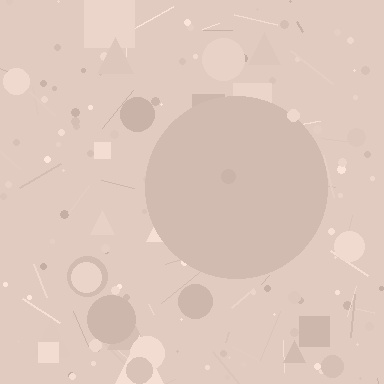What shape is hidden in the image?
A circle is hidden in the image.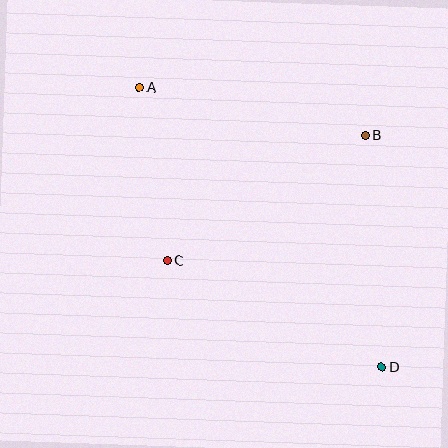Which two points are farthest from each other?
Points A and D are farthest from each other.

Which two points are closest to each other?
Points A and C are closest to each other.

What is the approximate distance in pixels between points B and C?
The distance between B and C is approximately 235 pixels.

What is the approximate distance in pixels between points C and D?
The distance between C and D is approximately 240 pixels.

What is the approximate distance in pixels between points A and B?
The distance between A and B is approximately 231 pixels.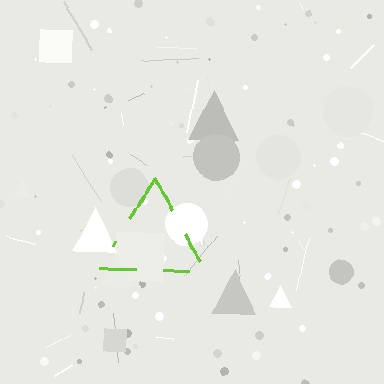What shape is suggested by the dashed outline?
The dashed outline suggests a triangle.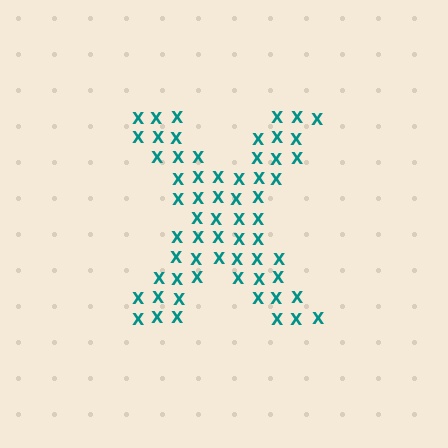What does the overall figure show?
The overall figure shows the letter X.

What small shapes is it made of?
It is made of small letter X's.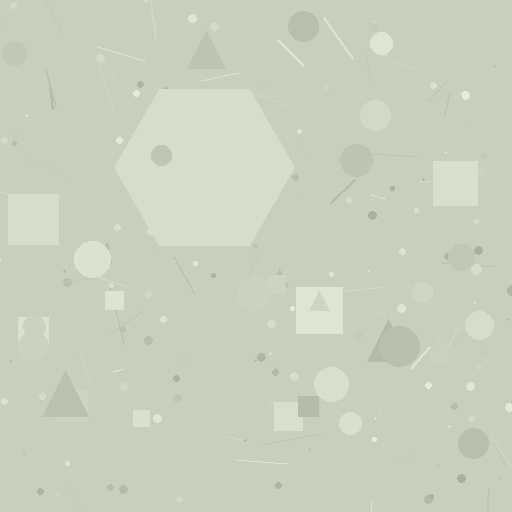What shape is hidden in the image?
A hexagon is hidden in the image.